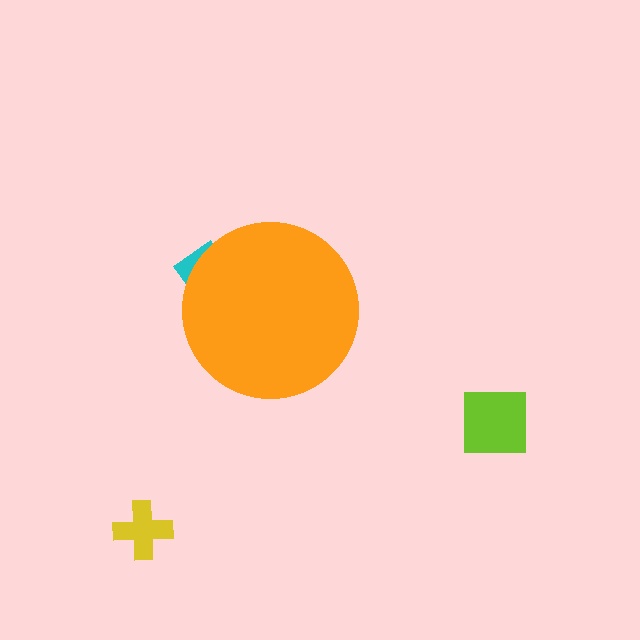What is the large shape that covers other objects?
An orange circle.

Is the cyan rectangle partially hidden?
Yes, the cyan rectangle is partially hidden behind the orange circle.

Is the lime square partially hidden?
No, the lime square is fully visible.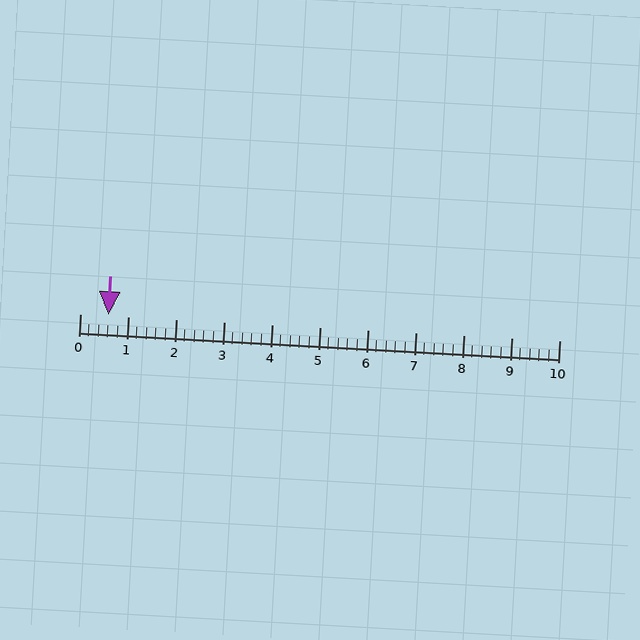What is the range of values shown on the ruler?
The ruler shows values from 0 to 10.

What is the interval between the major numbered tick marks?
The major tick marks are spaced 1 units apart.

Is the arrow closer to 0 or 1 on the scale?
The arrow is closer to 1.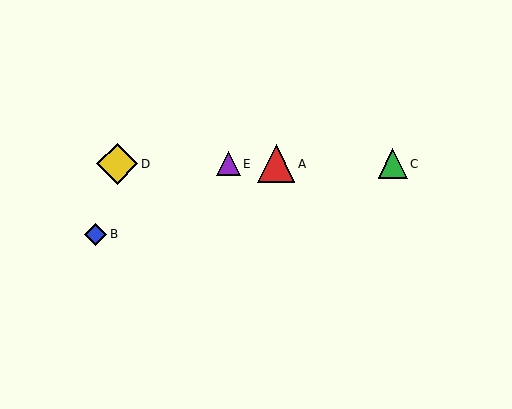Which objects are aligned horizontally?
Objects A, C, D, E are aligned horizontally.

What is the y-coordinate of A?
Object A is at y≈164.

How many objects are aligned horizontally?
4 objects (A, C, D, E) are aligned horizontally.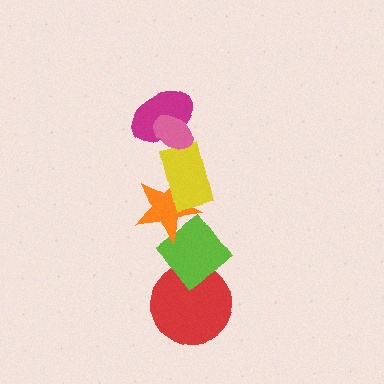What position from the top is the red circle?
The red circle is 6th from the top.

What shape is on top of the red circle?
The lime diamond is on top of the red circle.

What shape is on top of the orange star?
The yellow rectangle is on top of the orange star.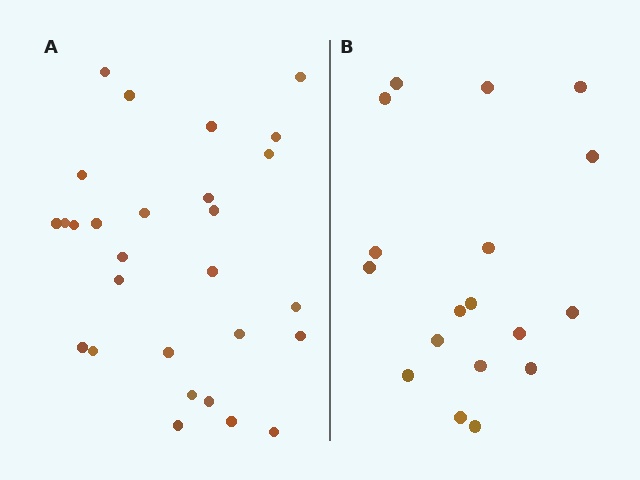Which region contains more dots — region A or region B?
Region A (the left region) has more dots.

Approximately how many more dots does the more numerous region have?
Region A has roughly 10 or so more dots than region B.